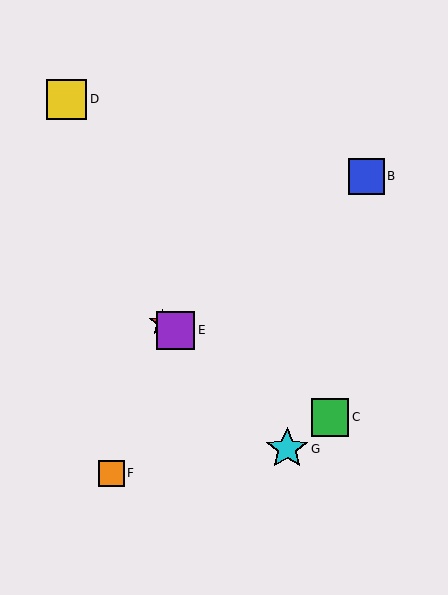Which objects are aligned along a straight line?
Objects A, C, E are aligned along a straight line.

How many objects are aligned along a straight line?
3 objects (A, C, E) are aligned along a straight line.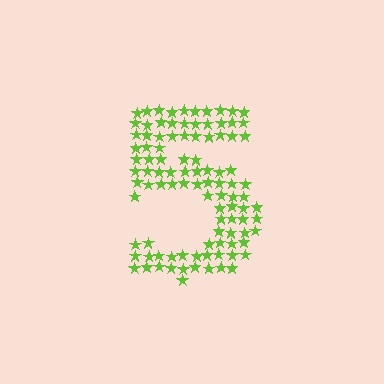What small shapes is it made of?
It is made of small stars.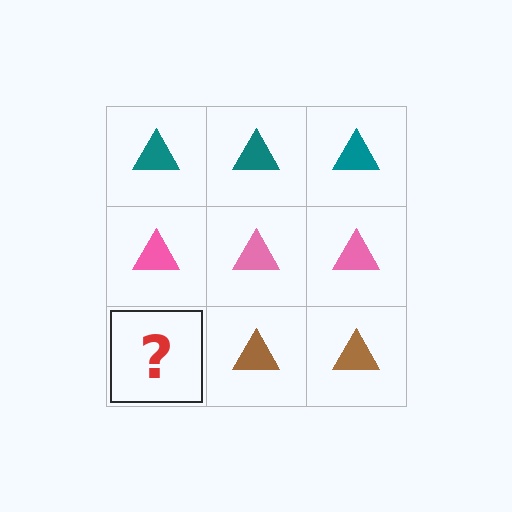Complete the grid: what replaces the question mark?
The question mark should be replaced with a brown triangle.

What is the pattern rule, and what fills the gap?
The rule is that each row has a consistent color. The gap should be filled with a brown triangle.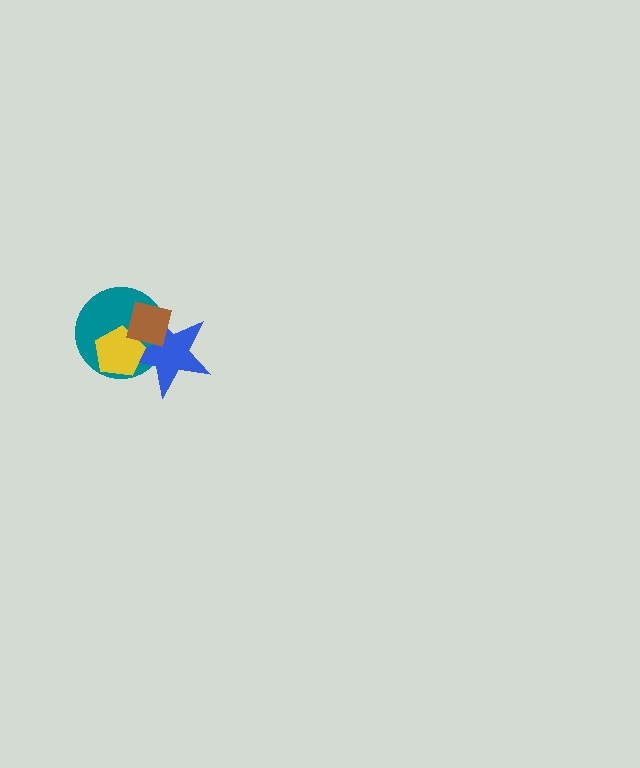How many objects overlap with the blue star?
3 objects overlap with the blue star.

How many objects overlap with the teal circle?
3 objects overlap with the teal circle.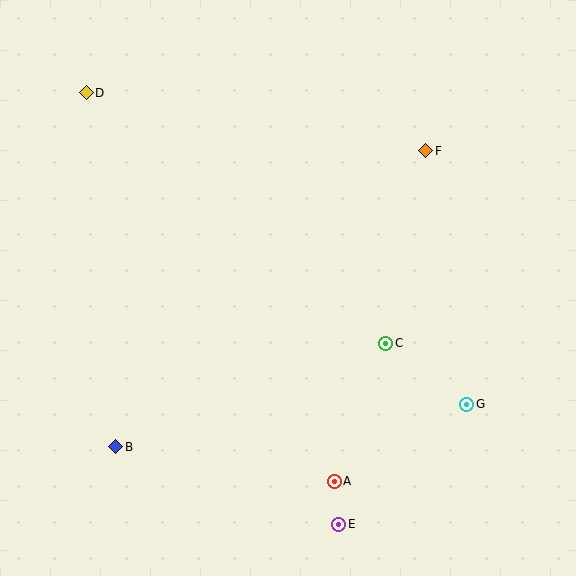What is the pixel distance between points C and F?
The distance between C and F is 197 pixels.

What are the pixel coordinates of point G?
Point G is at (467, 404).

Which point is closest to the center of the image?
Point C at (386, 343) is closest to the center.